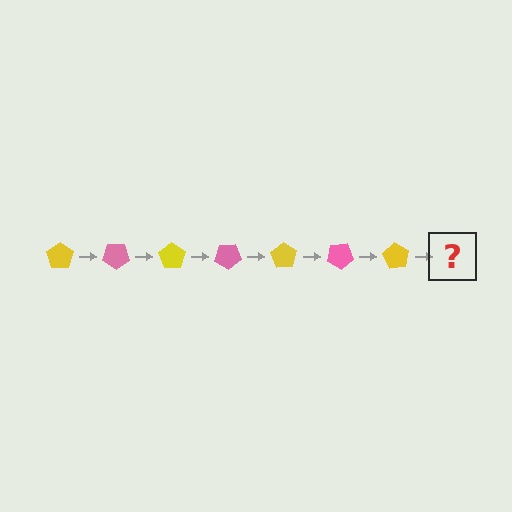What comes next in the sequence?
The next element should be a pink pentagon, rotated 245 degrees from the start.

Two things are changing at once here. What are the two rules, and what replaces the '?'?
The two rules are that it rotates 35 degrees each step and the color cycles through yellow and pink. The '?' should be a pink pentagon, rotated 245 degrees from the start.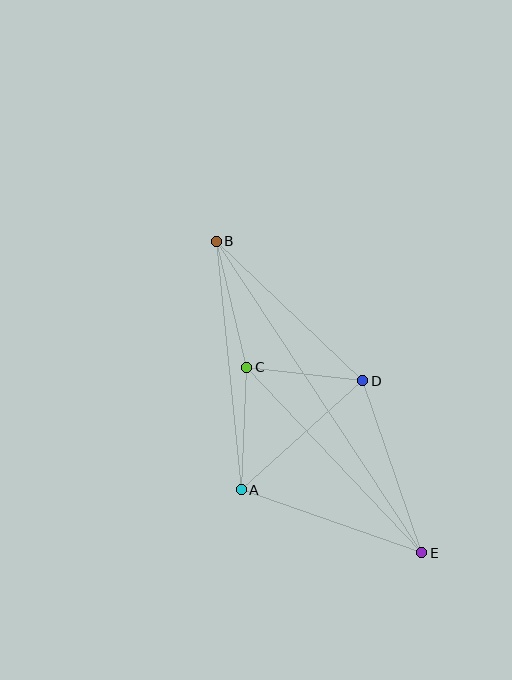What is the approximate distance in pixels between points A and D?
The distance between A and D is approximately 163 pixels.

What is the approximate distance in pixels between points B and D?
The distance between B and D is approximately 202 pixels.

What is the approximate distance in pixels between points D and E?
The distance between D and E is approximately 182 pixels.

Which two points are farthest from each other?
Points B and E are farthest from each other.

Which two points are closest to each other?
Points C and D are closest to each other.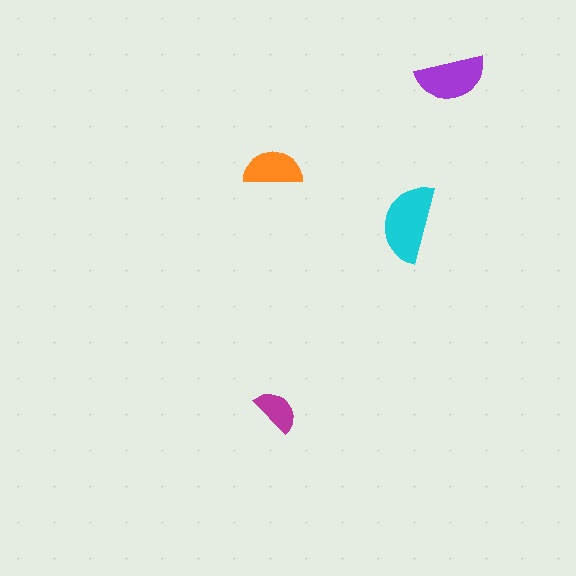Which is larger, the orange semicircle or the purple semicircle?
The purple one.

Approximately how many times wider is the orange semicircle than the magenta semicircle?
About 1.5 times wider.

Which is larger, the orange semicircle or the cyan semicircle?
The cyan one.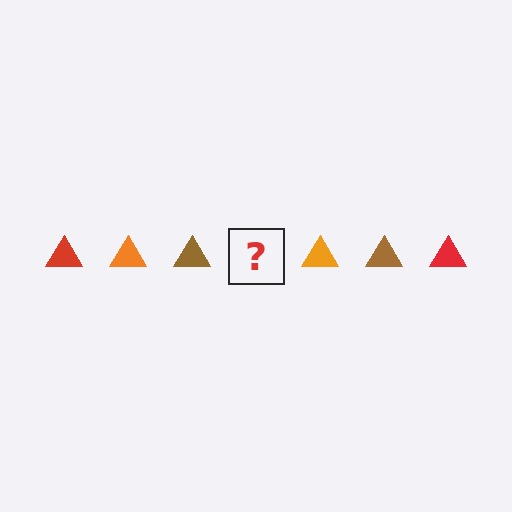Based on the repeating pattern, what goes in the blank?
The blank should be a red triangle.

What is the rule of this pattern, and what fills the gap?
The rule is that the pattern cycles through red, orange, brown triangles. The gap should be filled with a red triangle.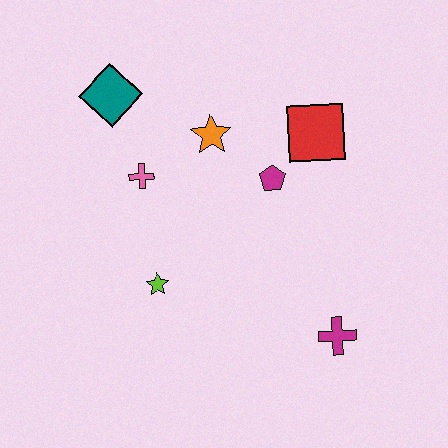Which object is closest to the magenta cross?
The magenta pentagon is closest to the magenta cross.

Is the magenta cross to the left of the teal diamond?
No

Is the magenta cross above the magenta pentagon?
No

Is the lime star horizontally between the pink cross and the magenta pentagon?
Yes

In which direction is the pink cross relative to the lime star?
The pink cross is above the lime star.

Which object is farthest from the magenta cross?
The teal diamond is farthest from the magenta cross.